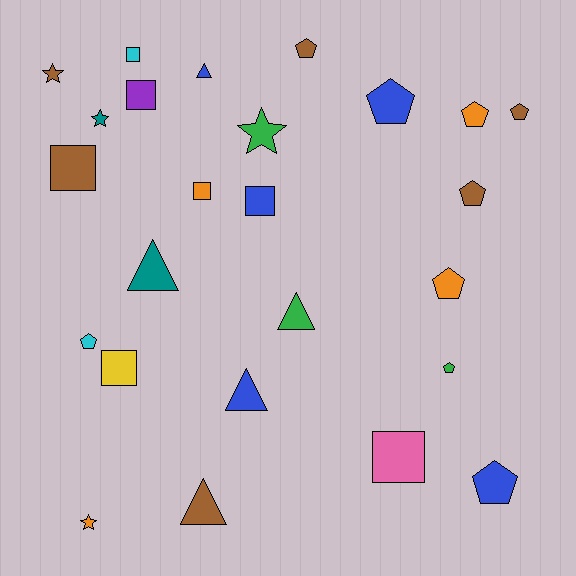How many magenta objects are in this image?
There are no magenta objects.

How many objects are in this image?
There are 25 objects.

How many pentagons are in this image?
There are 9 pentagons.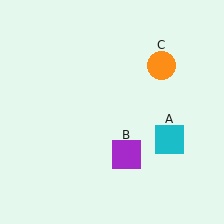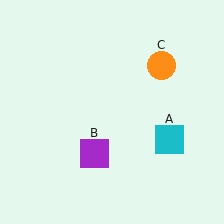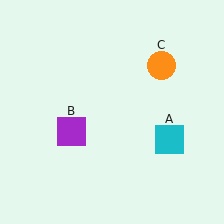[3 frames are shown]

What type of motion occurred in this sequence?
The purple square (object B) rotated clockwise around the center of the scene.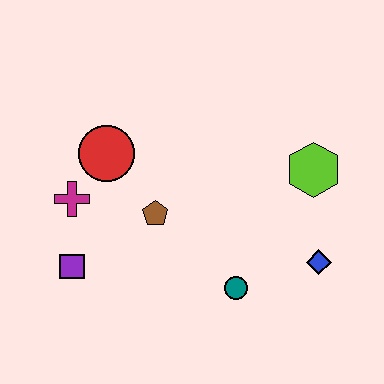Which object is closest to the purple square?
The magenta cross is closest to the purple square.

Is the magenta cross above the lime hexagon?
No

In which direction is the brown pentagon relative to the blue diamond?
The brown pentagon is to the left of the blue diamond.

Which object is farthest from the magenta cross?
The blue diamond is farthest from the magenta cross.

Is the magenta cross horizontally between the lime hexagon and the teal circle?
No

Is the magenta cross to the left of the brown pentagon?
Yes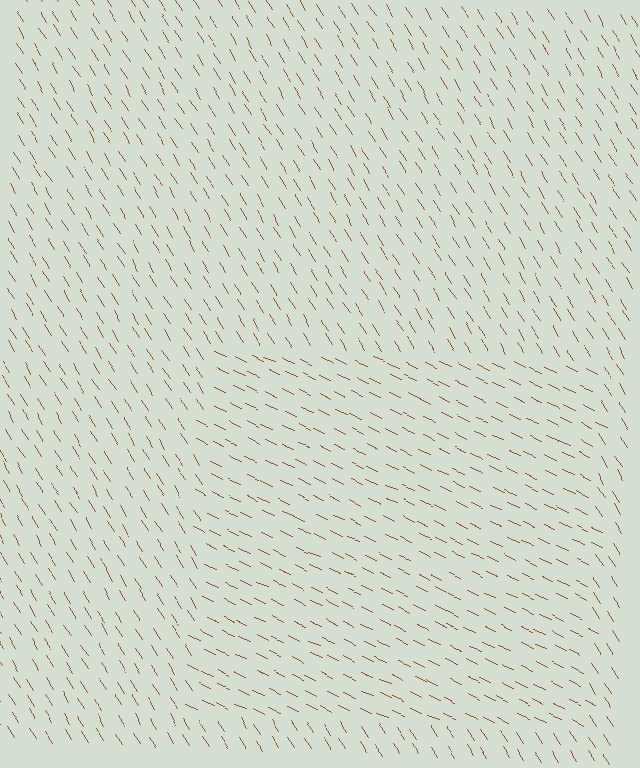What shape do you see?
I see a rectangle.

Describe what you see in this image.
The image is filled with small brown line segments. A rectangle region in the image has lines oriented differently from the surrounding lines, creating a visible texture boundary.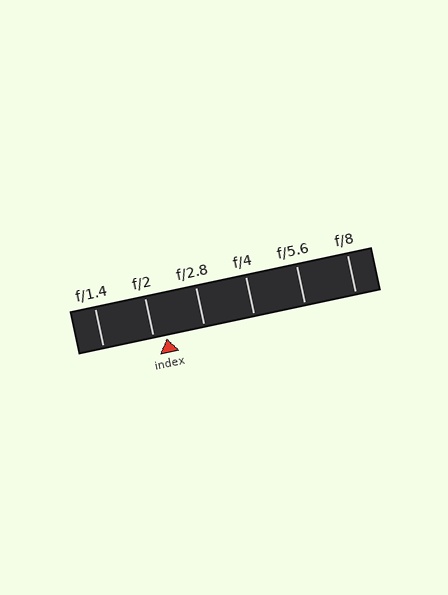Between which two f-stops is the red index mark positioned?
The index mark is between f/2 and f/2.8.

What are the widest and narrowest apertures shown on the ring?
The widest aperture shown is f/1.4 and the narrowest is f/8.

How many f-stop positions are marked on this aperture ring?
There are 6 f-stop positions marked.